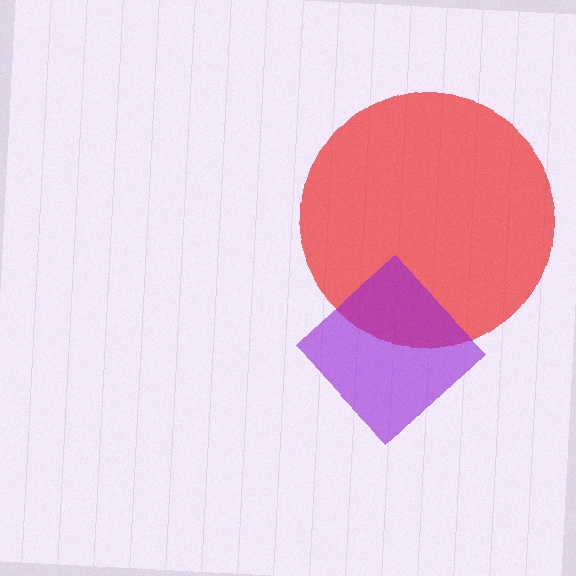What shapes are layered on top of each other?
The layered shapes are: a red circle, a purple diamond.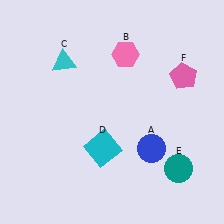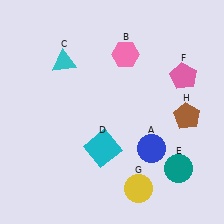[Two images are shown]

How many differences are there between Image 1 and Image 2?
There are 2 differences between the two images.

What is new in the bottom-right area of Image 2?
A yellow circle (G) was added in the bottom-right area of Image 2.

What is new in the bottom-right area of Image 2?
A brown pentagon (H) was added in the bottom-right area of Image 2.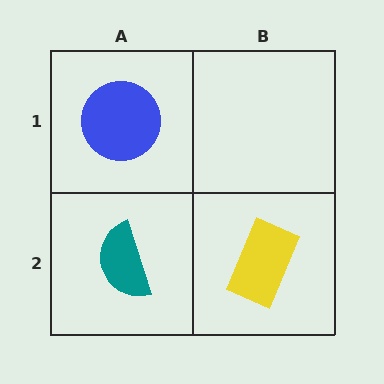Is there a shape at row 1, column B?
No, that cell is empty.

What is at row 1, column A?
A blue circle.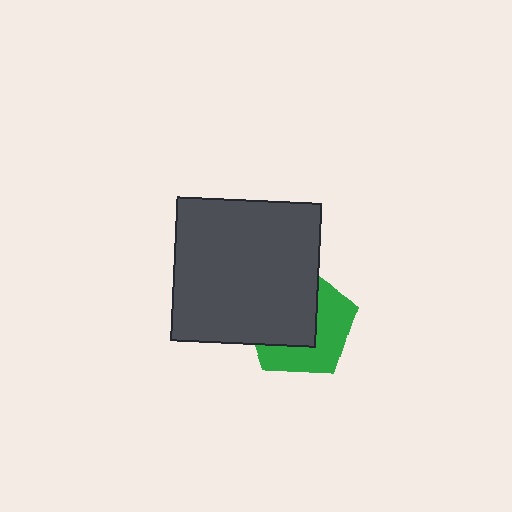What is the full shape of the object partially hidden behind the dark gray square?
The partially hidden object is a green pentagon.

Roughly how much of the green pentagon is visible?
About half of it is visible (roughly 46%).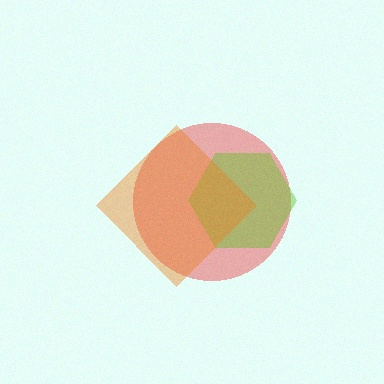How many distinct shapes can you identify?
There are 3 distinct shapes: a red circle, a lime hexagon, an orange diamond.